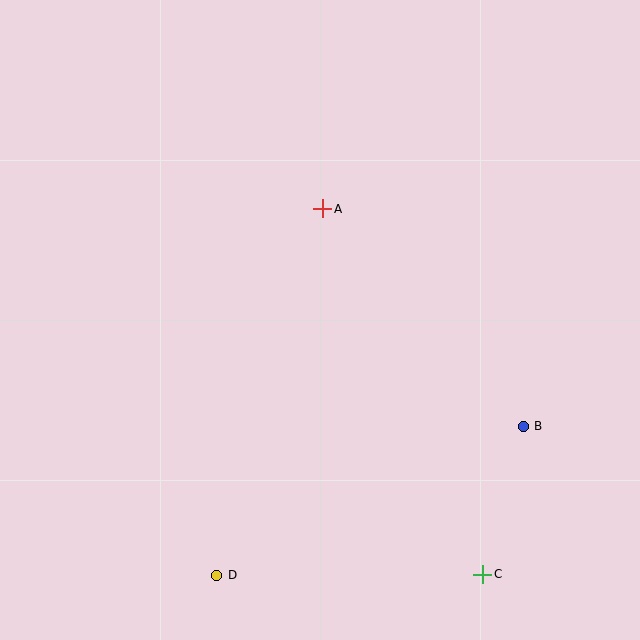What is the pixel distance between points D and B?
The distance between D and B is 341 pixels.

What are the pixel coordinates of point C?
Point C is at (483, 574).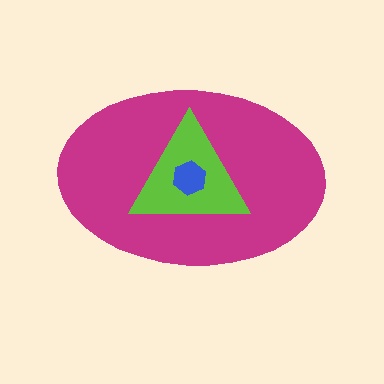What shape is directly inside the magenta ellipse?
The lime triangle.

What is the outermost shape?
The magenta ellipse.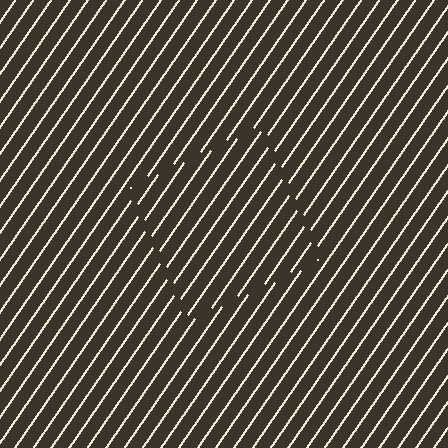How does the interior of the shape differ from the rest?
The interior of the shape contains the same grating, shifted by half a period — the contour is defined by the phase discontinuity where line-ends from the inner and outer gratings abut.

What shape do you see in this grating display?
An illusory square. The interior of the shape contains the same grating, shifted by half a period — the contour is defined by the phase discontinuity where line-ends from the inner and outer gratings abut.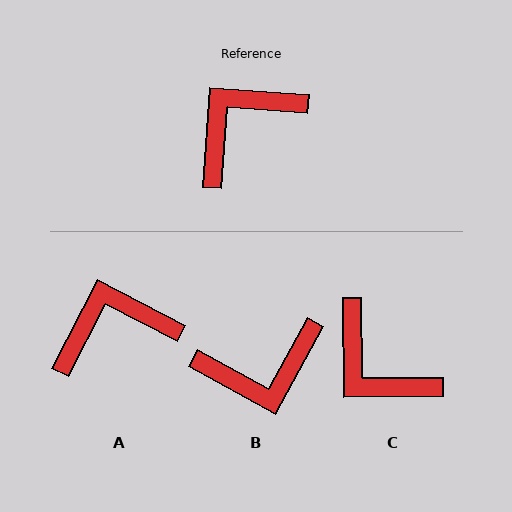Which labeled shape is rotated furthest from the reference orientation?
B, about 155 degrees away.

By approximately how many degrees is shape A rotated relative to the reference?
Approximately 23 degrees clockwise.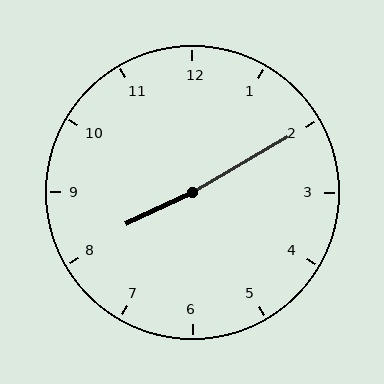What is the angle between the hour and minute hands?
Approximately 175 degrees.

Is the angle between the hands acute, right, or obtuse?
It is obtuse.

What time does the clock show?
8:10.